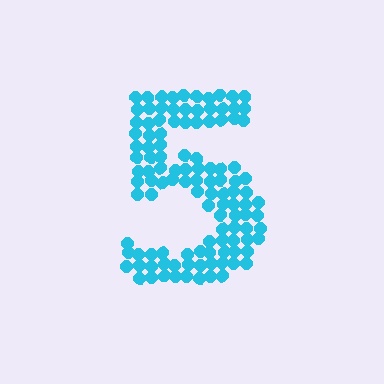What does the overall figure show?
The overall figure shows the digit 5.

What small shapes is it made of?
It is made of small circles.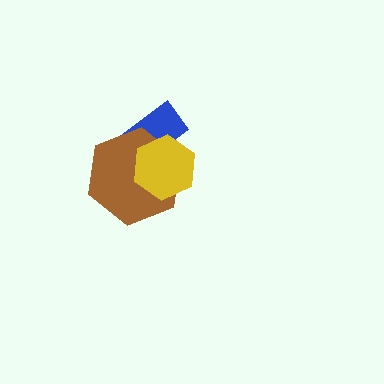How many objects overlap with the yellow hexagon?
2 objects overlap with the yellow hexagon.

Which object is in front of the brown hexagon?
The yellow hexagon is in front of the brown hexagon.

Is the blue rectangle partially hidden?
Yes, it is partially covered by another shape.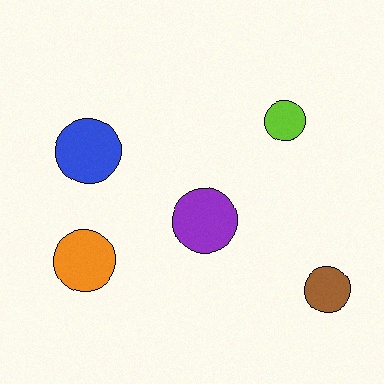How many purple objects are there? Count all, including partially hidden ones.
There is 1 purple object.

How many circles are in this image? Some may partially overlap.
There are 5 circles.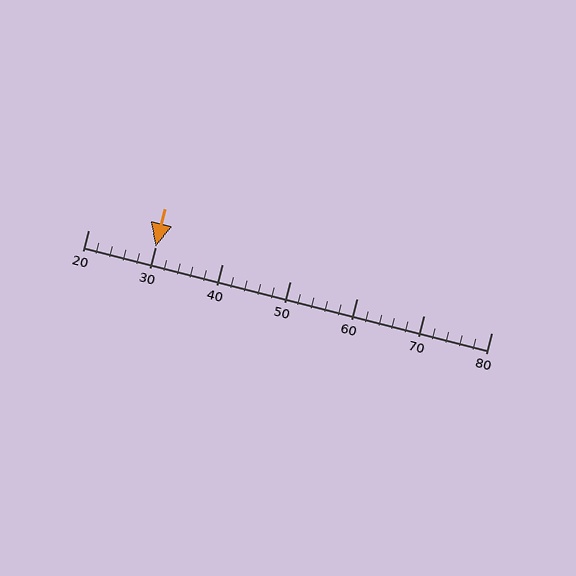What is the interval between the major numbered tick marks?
The major tick marks are spaced 10 units apart.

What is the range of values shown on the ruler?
The ruler shows values from 20 to 80.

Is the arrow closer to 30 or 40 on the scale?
The arrow is closer to 30.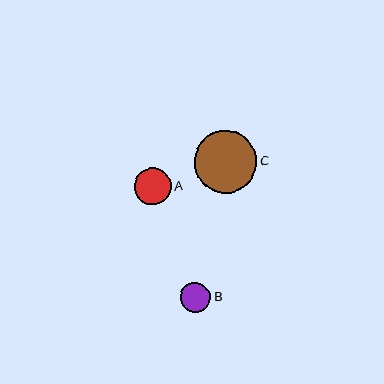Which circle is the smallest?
Circle B is the smallest with a size of approximately 30 pixels.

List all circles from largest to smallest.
From largest to smallest: C, A, B.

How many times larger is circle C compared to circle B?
Circle C is approximately 2.1 times the size of circle B.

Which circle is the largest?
Circle C is the largest with a size of approximately 62 pixels.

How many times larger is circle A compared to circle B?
Circle A is approximately 1.2 times the size of circle B.